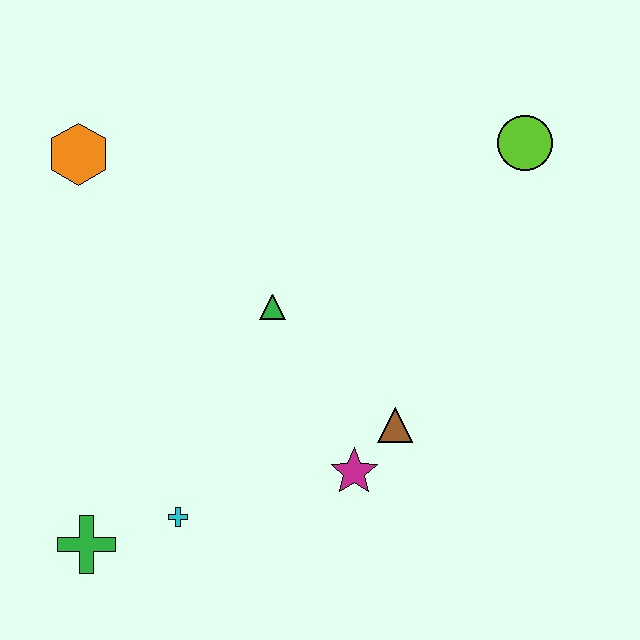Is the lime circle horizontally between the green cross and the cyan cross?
No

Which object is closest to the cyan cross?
The green cross is closest to the cyan cross.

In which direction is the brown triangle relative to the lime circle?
The brown triangle is below the lime circle.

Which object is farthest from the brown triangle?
The orange hexagon is farthest from the brown triangle.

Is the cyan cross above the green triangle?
No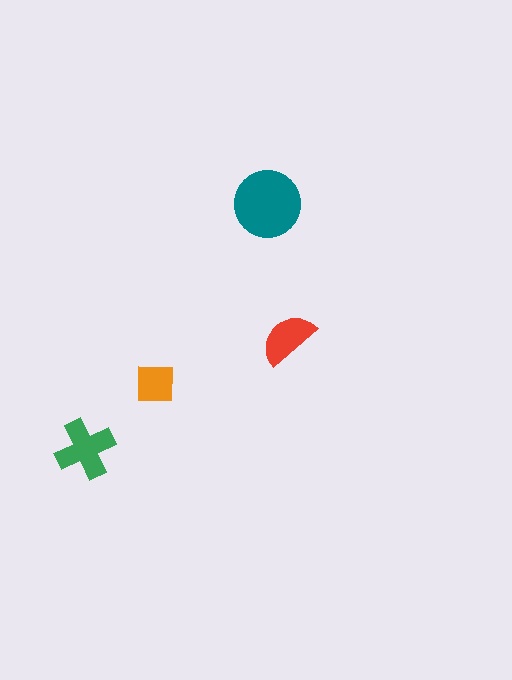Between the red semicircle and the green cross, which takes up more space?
The green cross.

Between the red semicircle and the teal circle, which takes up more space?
The teal circle.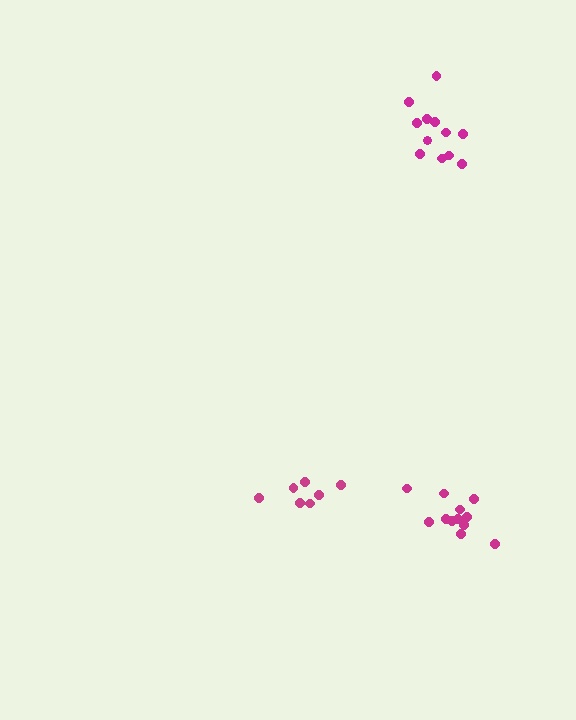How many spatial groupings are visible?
There are 3 spatial groupings.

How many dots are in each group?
Group 1: 7 dots, Group 2: 12 dots, Group 3: 12 dots (31 total).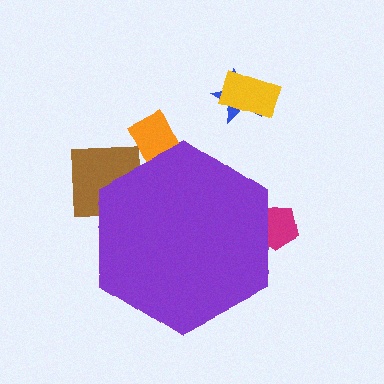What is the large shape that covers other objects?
A purple hexagon.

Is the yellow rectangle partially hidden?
No, the yellow rectangle is fully visible.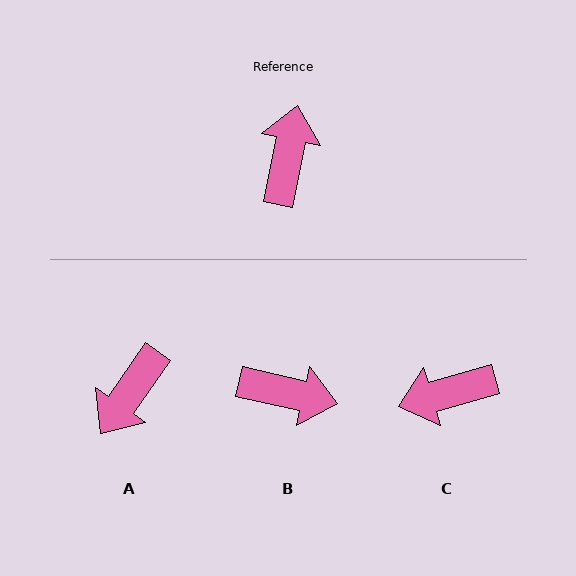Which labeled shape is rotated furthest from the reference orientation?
A, about 156 degrees away.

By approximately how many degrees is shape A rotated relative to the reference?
Approximately 156 degrees counter-clockwise.